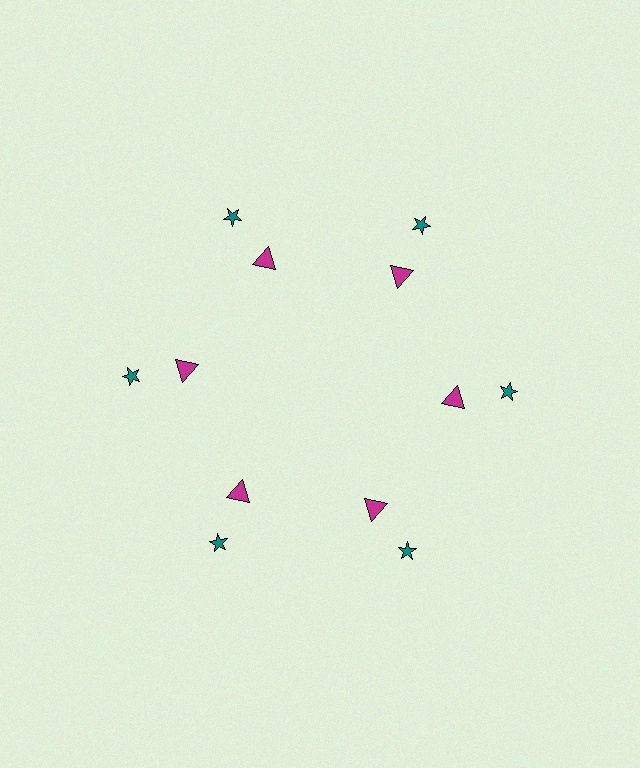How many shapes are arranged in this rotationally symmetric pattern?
There are 12 shapes, arranged in 6 groups of 2.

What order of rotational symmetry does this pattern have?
This pattern has 6-fold rotational symmetry.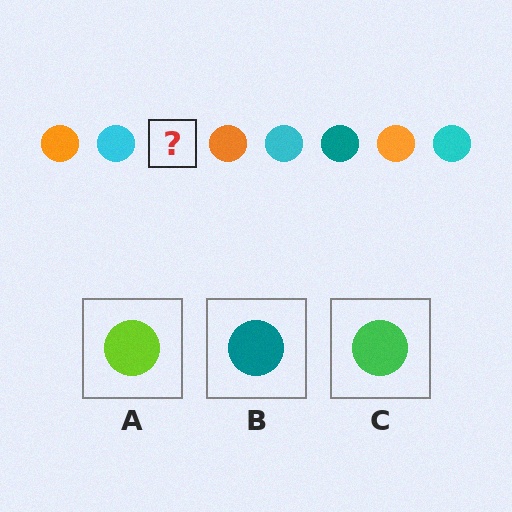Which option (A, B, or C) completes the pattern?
B.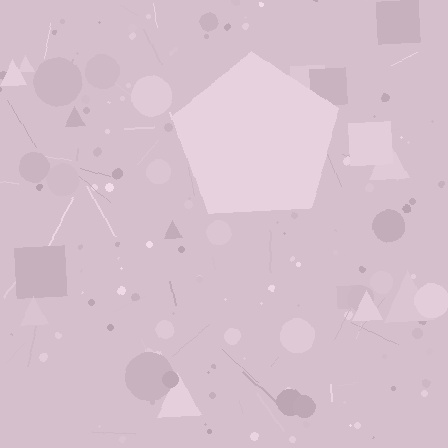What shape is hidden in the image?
A pentagon is hidden in the image.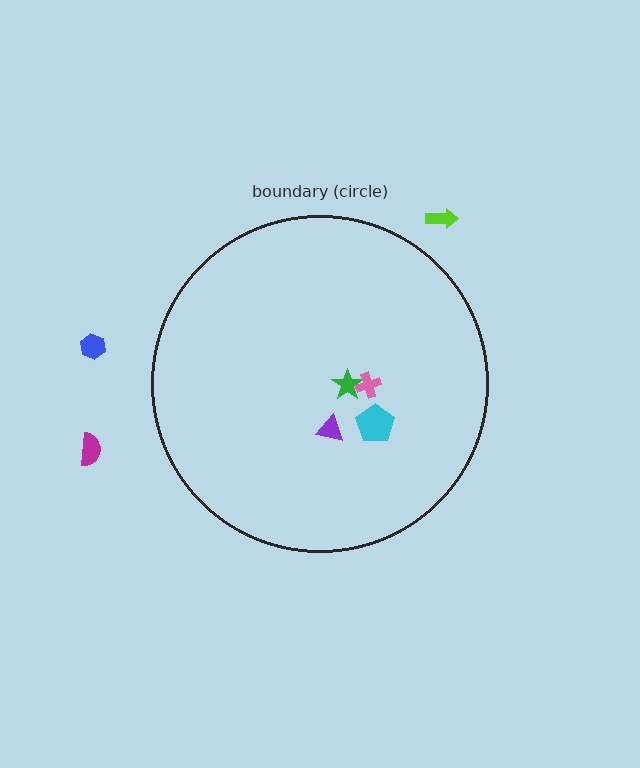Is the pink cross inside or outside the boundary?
Inside.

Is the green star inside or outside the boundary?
Inside.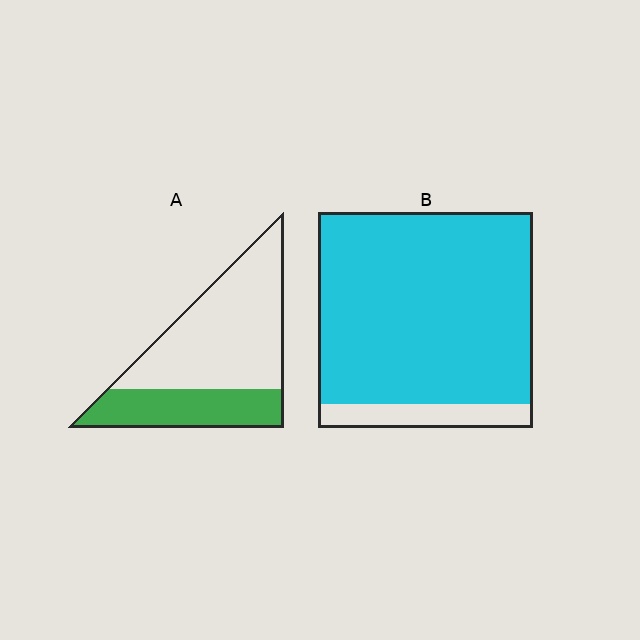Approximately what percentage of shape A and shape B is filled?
A is approximately 35% and B is approximately 90%.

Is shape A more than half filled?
No.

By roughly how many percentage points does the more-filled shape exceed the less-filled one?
By roughly 55 percentage points (B over A).